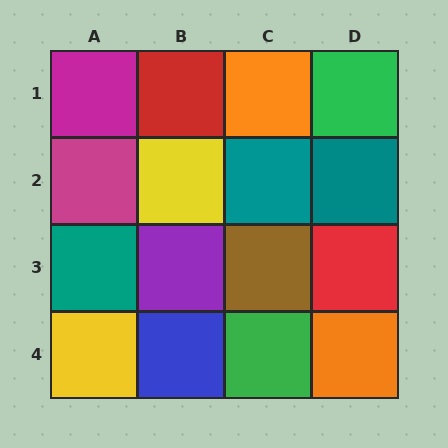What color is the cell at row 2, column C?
Teal.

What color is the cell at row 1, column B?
Red.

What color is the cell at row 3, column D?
Red.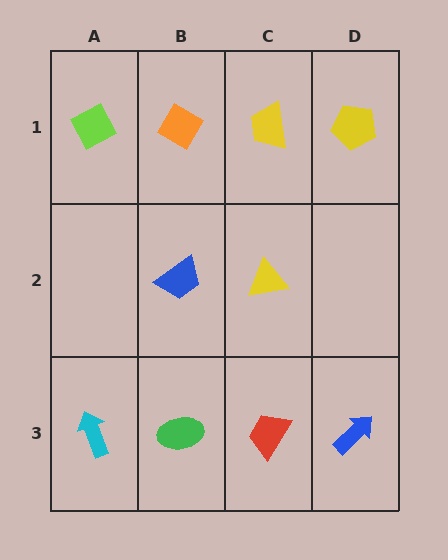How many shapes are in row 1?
4 shapes.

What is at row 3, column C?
A red trapezoid.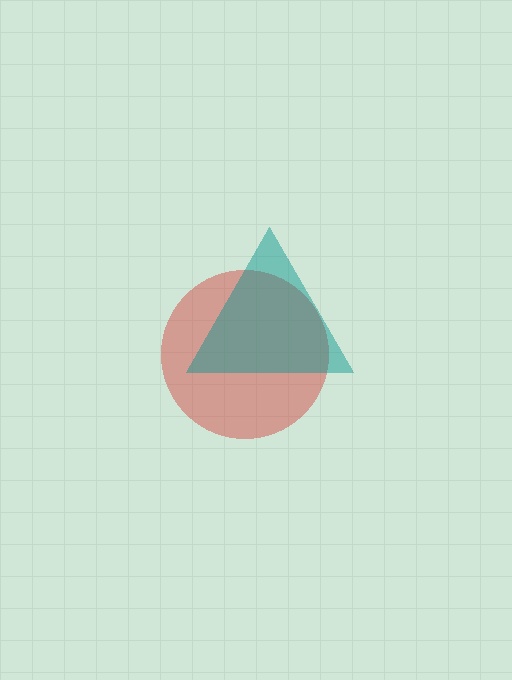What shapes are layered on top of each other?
The layered shapes are: a red circle, a teal triangle.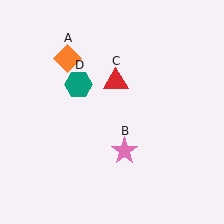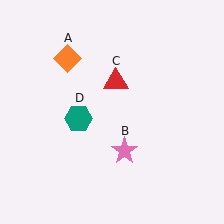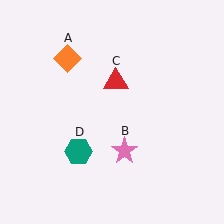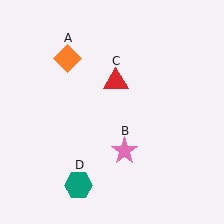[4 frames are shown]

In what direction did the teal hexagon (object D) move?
The teal hexagon (object D) moved down.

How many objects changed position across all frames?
1 object changed position: teal hexagon (object D).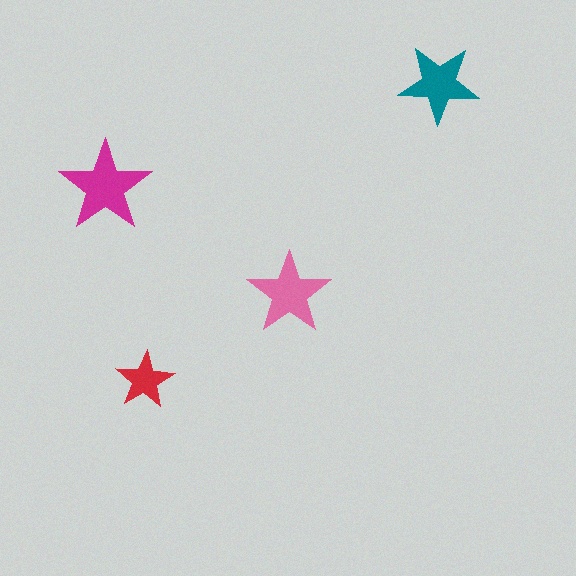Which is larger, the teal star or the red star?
The teal one.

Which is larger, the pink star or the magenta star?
The magenta one.